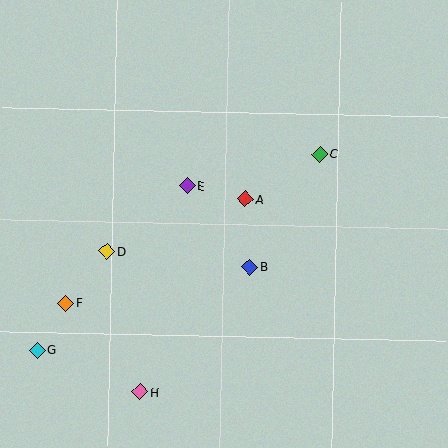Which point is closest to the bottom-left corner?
Point G is closest to the bottom-left corner.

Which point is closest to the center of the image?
Point A at (245, 199) is closest to the center.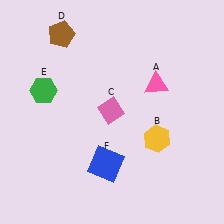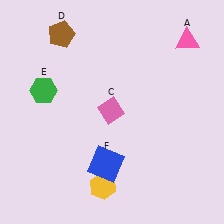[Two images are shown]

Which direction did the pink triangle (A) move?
The pink triangle (A) moved up.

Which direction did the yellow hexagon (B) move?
The yellow hexagon (B) moved left.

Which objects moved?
The objects that moved are: the pink triangle (A), the yellow hexagon (B).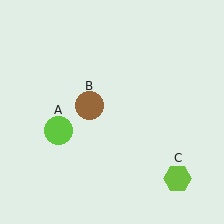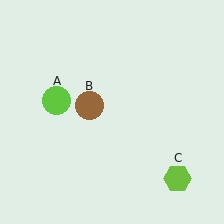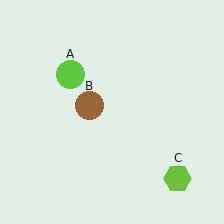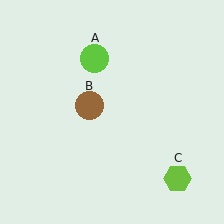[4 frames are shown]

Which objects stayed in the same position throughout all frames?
Brown circle (object B) and lime hexagon (object C) remained stationary.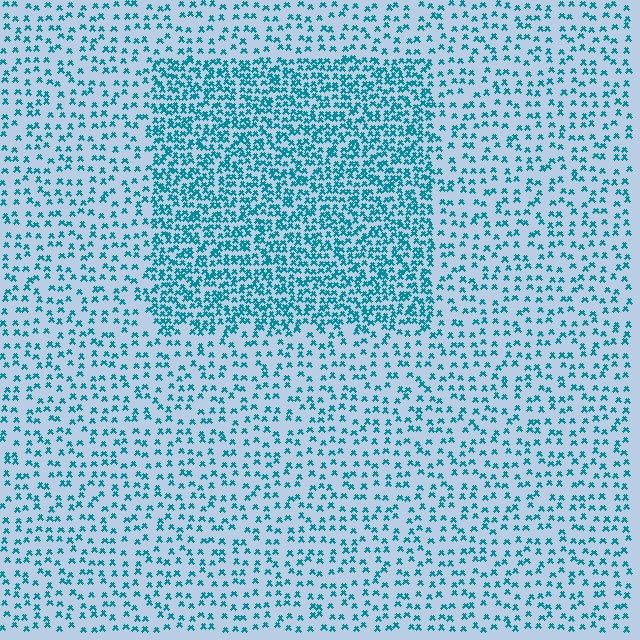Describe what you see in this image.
The image contains small teal elements arranged at two different densities. A rectangle-shaped region is visible where the elements are more densely packed than the surrounding area.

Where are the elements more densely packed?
The elements are more densely packed inside the rectangle boundary.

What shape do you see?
I see a rectangle.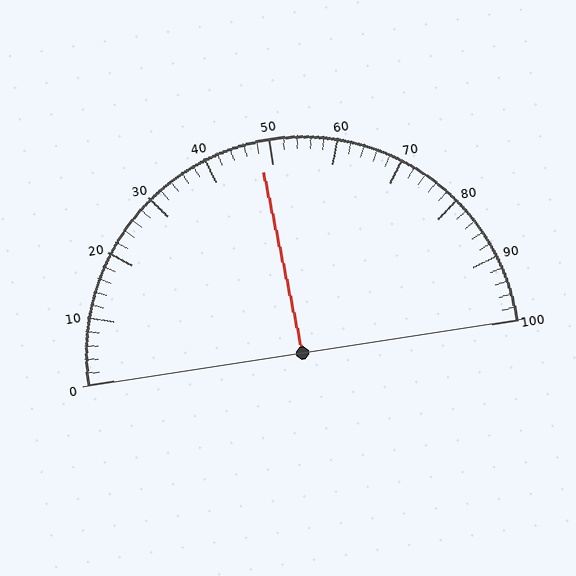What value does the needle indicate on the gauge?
The needle indicates approximately 48.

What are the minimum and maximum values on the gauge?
The gauge ranges from 0 to 100.